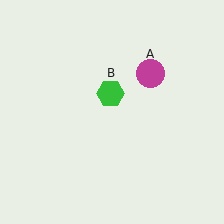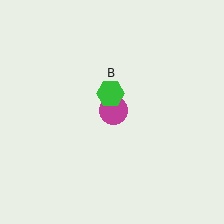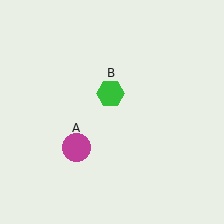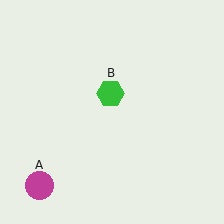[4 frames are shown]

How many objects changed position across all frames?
1 object changed position: magenta circle (object A).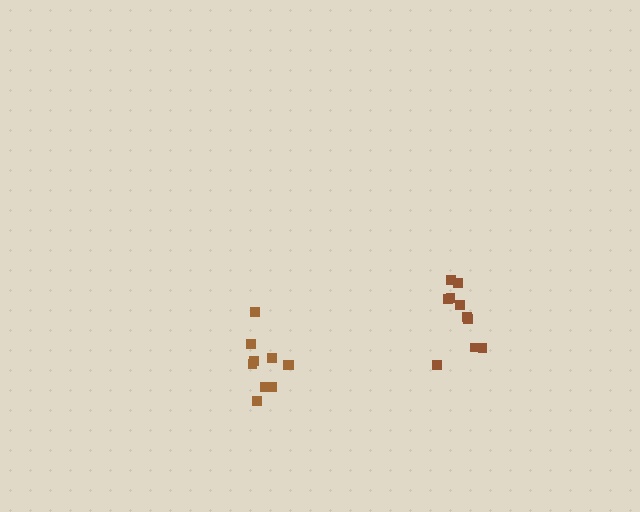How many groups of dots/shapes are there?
There are 2 groups.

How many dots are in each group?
Group 1: 10 dots, Group 2: 10 dots (20 total).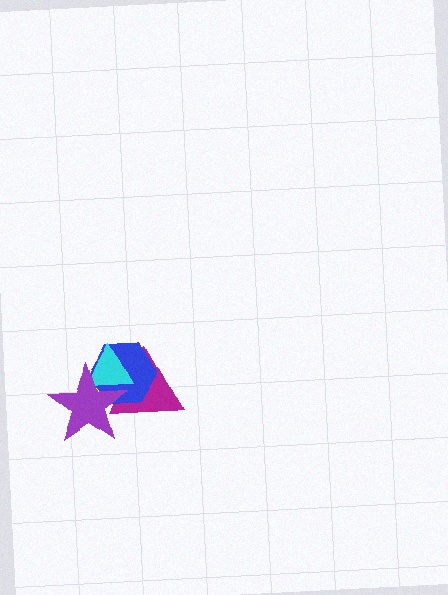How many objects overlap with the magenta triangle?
3 objects overlap with the magenta triangle.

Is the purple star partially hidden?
No, no other shape covers it.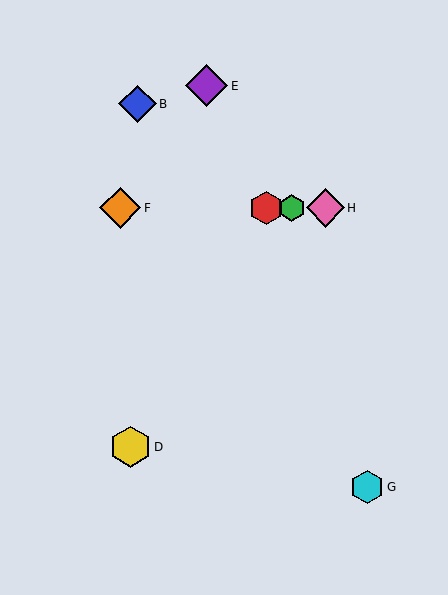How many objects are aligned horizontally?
4 objects (A, C, F, H) are aligned horizontally.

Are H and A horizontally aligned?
Yes, both are at y≈208.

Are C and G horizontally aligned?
No, C is at y≈208 and G is at y≈487.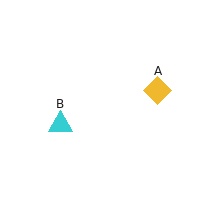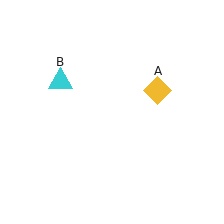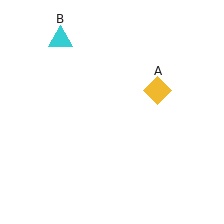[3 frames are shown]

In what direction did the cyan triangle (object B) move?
The cyan triangle (object B) moved up.